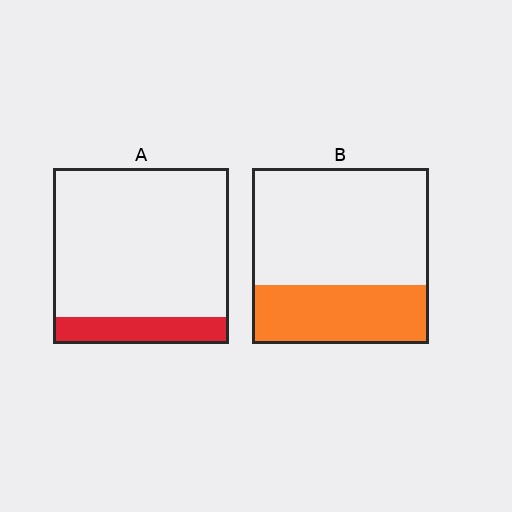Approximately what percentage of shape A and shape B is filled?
A is approximately 15% and B is approximately 35%.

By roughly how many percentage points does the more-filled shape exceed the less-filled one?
By roughly 20 percentage points (B over A).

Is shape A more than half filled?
No.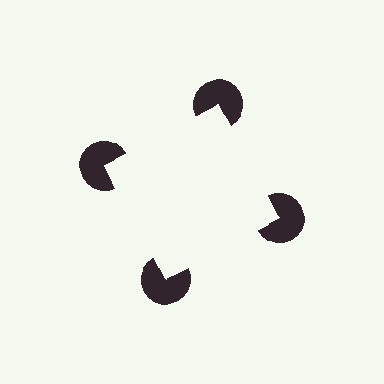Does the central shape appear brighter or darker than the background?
It typically appears slightly brighter than the background, even though no actual brightness change is drawn.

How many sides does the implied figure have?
4 sides.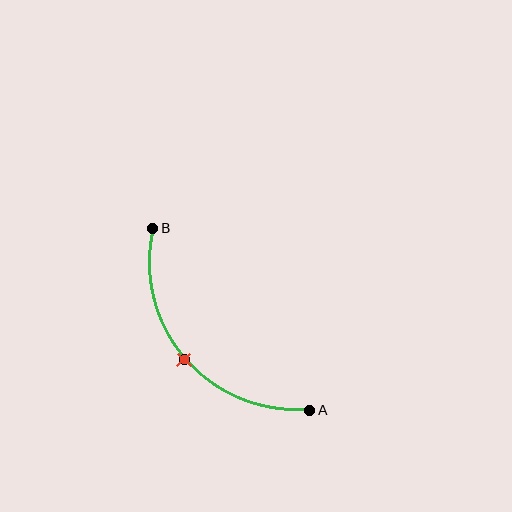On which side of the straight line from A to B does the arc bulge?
The arc bulges below and to the left of the straight line connecting A and B.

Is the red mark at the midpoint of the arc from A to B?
Yes. The red mark lies on the arc at equal arc-length from both A and B — it is the arc midpoint.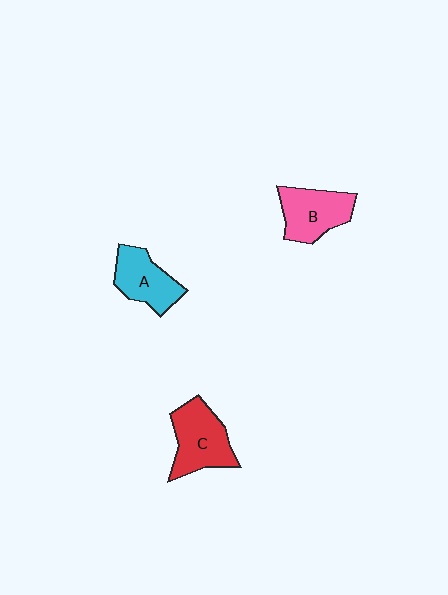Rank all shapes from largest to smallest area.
From largest to smallest: C (red), B (pink), A (cyan).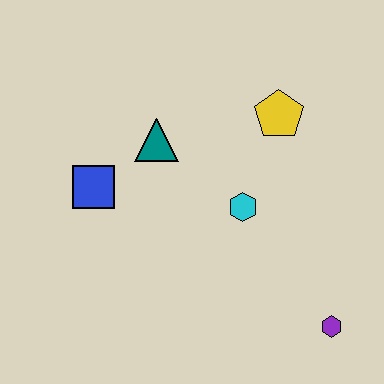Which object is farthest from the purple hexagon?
The blue square is farthest from the purple hexagon.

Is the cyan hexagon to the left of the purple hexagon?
Yes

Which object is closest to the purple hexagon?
The cyan hexagon is closest to the purple hexagon.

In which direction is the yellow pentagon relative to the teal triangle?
The yellow pentagon is to the right of the teal triangle.